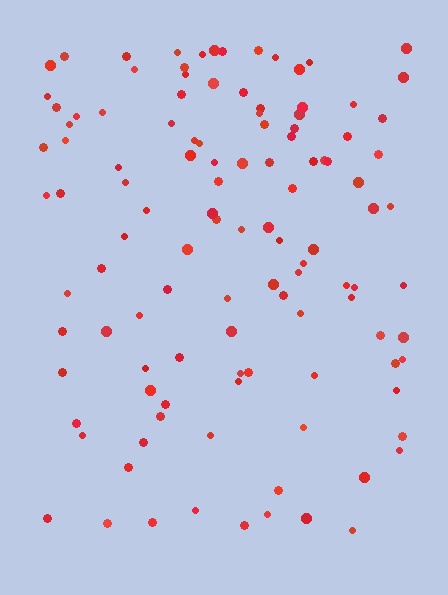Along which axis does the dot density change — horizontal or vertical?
Vertical.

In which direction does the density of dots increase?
From bottom to top, with the top side densest.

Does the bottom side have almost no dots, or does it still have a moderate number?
Still a moderate number, just noticeably fewer than the top.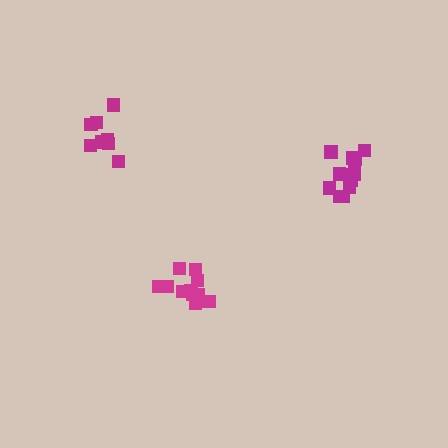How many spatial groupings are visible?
There are 3 spatial groupings.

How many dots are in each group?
Group 1: 13 dots, Group 2: 12 dots, Group 3: 8 dots (33 total).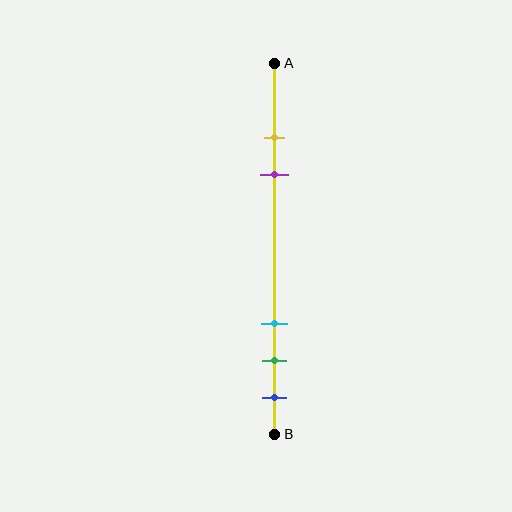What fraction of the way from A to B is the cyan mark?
The cyan mark is approximately 70% (0.7) of the way from A to B.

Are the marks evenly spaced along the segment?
No, the marks are not evenly spaced.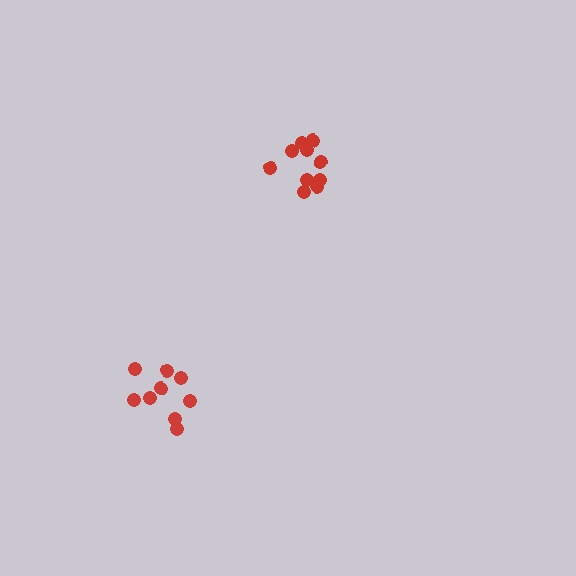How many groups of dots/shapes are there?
There are 2 groups.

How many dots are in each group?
Group 1: 10 dots, Group 2: 9 dots (19 total).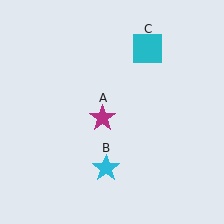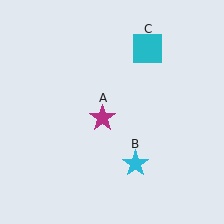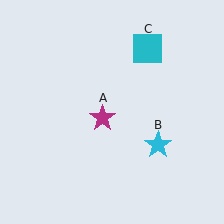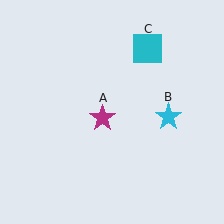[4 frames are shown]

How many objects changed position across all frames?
1 object changed position: cyan star (object B).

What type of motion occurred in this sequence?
The cyan star (object B) rotated counterclockwise around the center of the scene.